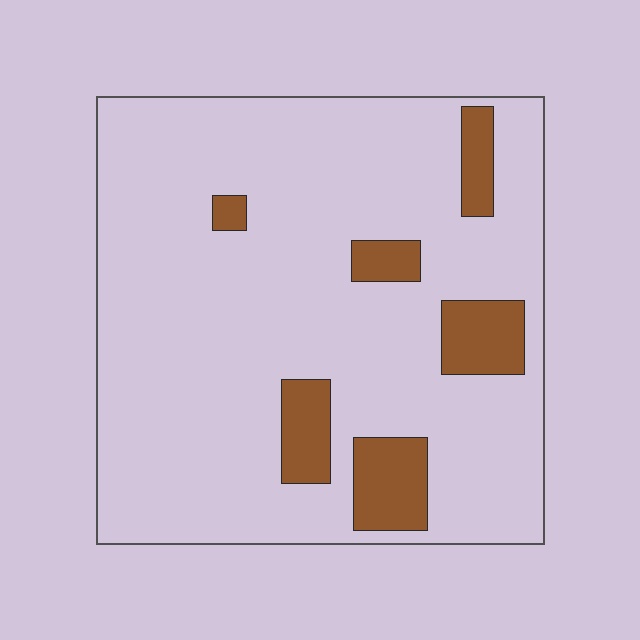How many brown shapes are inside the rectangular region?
6.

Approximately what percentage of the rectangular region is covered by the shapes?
Approximately 15%.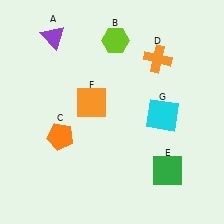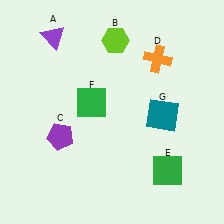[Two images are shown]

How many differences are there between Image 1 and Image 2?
There are 3 differences between the two images.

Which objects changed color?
C changed from orange to purple. F changed from orange to green. G changed from cyan to teal.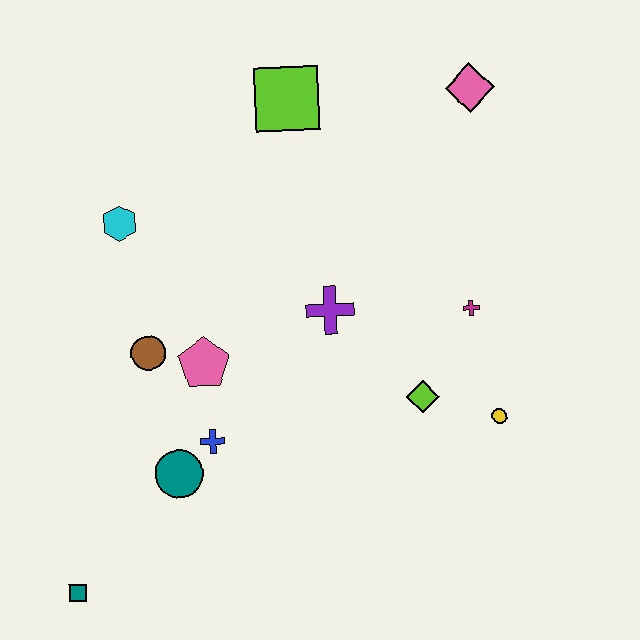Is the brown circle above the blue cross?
Yes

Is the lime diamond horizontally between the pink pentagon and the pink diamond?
Yes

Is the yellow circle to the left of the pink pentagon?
No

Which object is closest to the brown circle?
The pink pentagon is closest to the brown circle.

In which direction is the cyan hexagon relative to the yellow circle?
The cyan hexagon is to the left of the yellow circle.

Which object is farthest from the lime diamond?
The teal square is farthest from the lime diamond.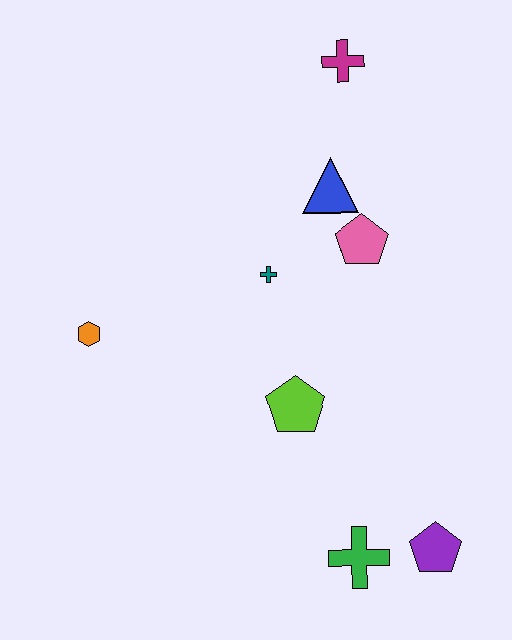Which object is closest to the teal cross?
The pink pentagon is closest to the teal cross.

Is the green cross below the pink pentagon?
Yes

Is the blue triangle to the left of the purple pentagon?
Yes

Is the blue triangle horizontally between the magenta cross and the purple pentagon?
No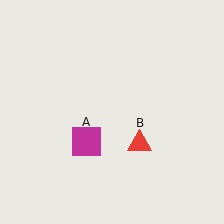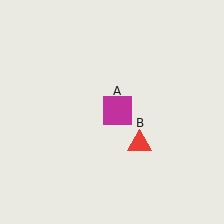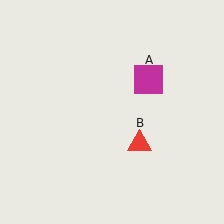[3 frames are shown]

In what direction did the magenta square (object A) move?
The magenta square (object A) moved up and to the right.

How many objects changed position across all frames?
1 object changed position: magenta square (object A).